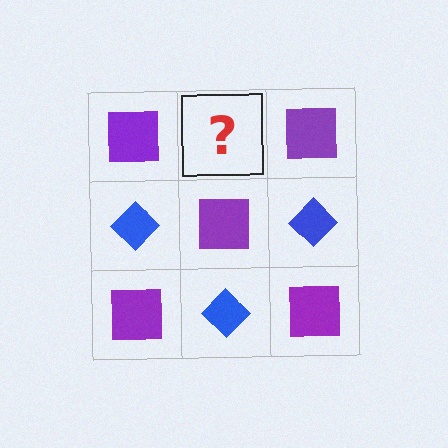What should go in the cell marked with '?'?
The missing cell should contain a blue diamond.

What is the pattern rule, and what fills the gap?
The rule is that it alternates purple square and blue diamond in a checkerboard pattern. The gap should be filled with a blue diamond.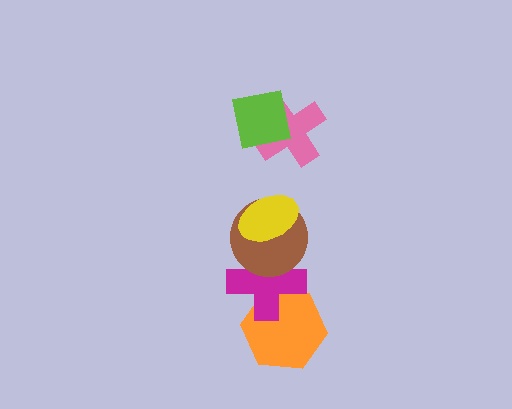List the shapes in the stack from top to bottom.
From top to bottom: the lime square, the pink cross, the yellow ellipse, the brown circle, the magenta cross, the orange hexagon.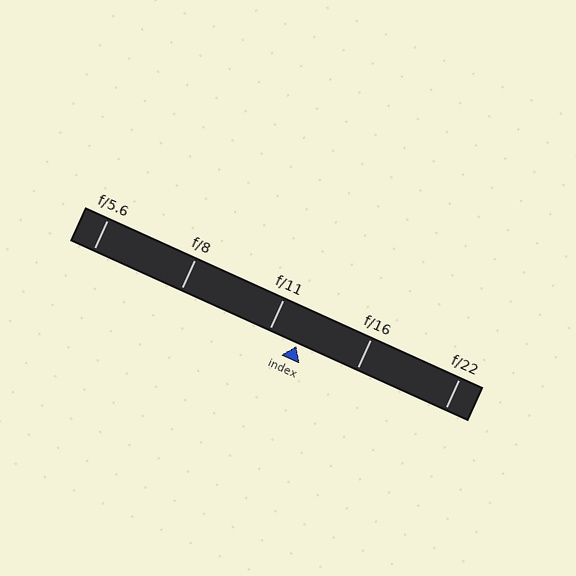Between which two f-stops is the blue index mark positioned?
The index mark is between f/11 and f/16.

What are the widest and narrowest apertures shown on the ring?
The widest aperture shown is f/5.6 and the narrowest is f/22.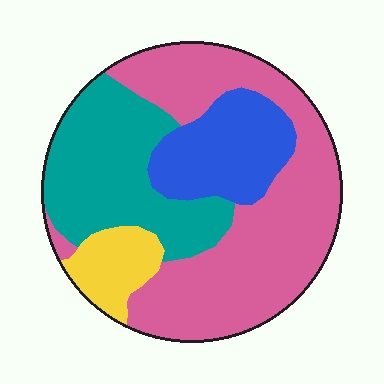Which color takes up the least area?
Yellow, at roughly 10%.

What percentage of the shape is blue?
Blue covers 17% of the shape.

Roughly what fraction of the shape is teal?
Teal covers about 25% of the shape.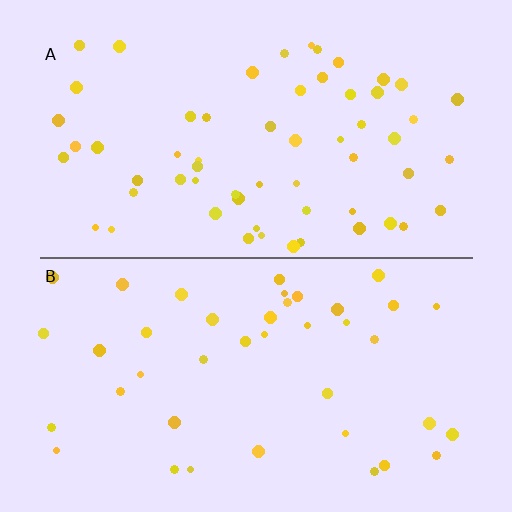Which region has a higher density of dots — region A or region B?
A (the top).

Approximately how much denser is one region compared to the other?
Approximately 1.5× — region A over region B.